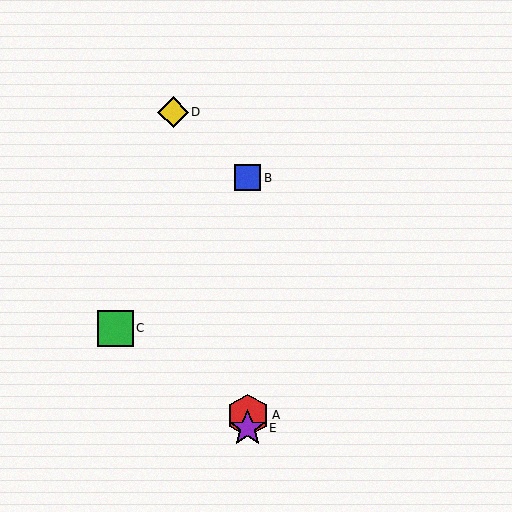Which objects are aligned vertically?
Objects A, B, E are aligned vertically.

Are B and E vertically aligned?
Yes, both are at x≈248.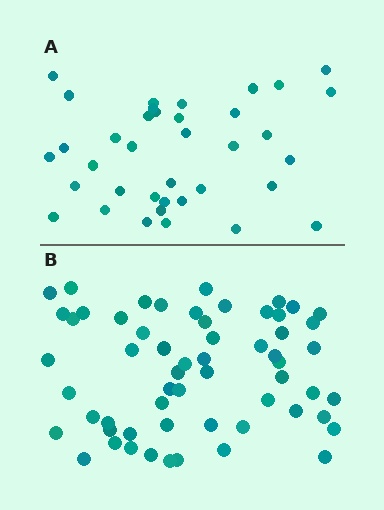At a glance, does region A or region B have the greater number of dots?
Region B (the bottom region) has more dots.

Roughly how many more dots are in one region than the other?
Region B has approximately 20 more dots than region A.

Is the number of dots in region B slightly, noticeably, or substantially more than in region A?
Region B has substantially more. The ratio is roughly 1.6 to 1.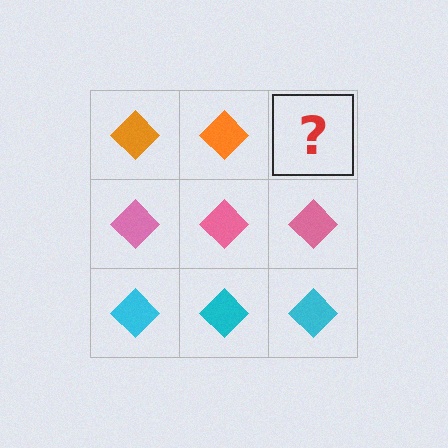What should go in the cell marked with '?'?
The missing cell should contain an orange diamond.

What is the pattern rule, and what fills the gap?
The rule is that each row has a consistent color. The gap should be filled with an orange diamond.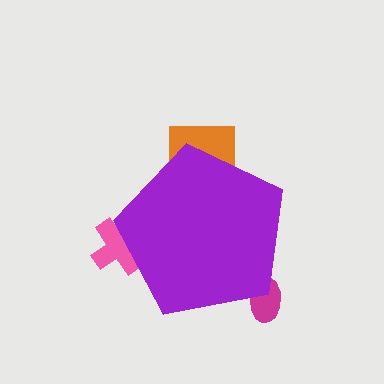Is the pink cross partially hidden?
Yes, the pink cross is partially hidden behind the purple pentagon.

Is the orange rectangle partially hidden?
Yes, the orange rectangle is partially hidden behind the purple pentagon.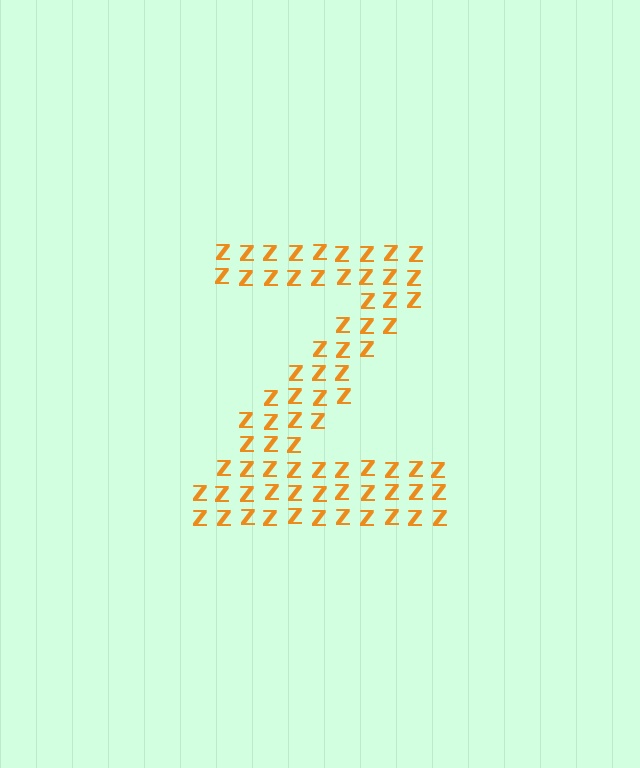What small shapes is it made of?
It is made of small letter Z's.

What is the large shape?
The large shape is the letter Z.